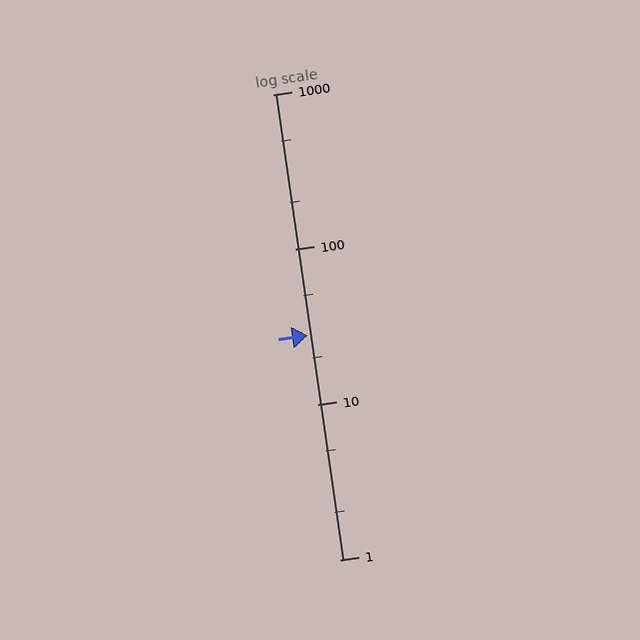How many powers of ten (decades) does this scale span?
The scale spans 3 decades, from 1 to 1000.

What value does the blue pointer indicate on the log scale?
The pointer indicates approximately 28.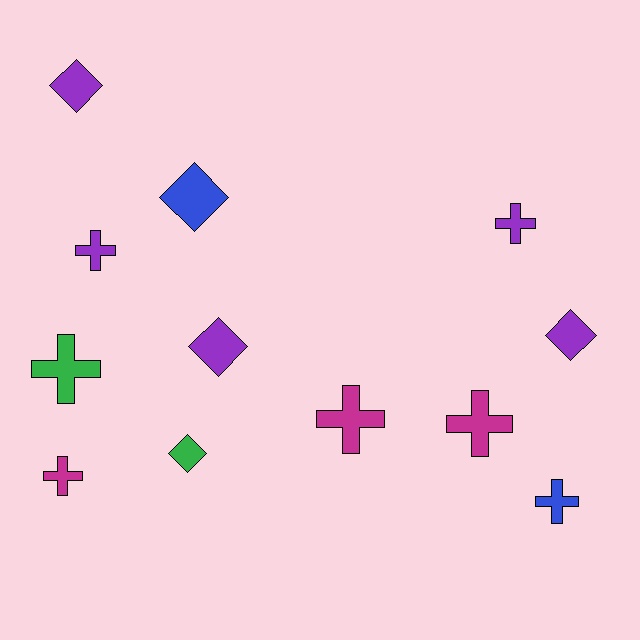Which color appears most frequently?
Purple, with 5 objects.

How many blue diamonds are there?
There is 1 blue diamond.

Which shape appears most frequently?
Cross, with 7 objects.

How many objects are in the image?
There are 12 objects.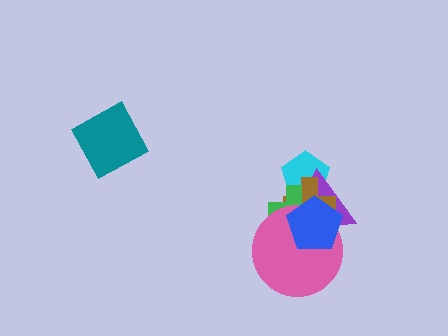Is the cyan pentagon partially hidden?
Yes, it is partially covered by another shape.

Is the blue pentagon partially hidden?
No, no other shape covers it.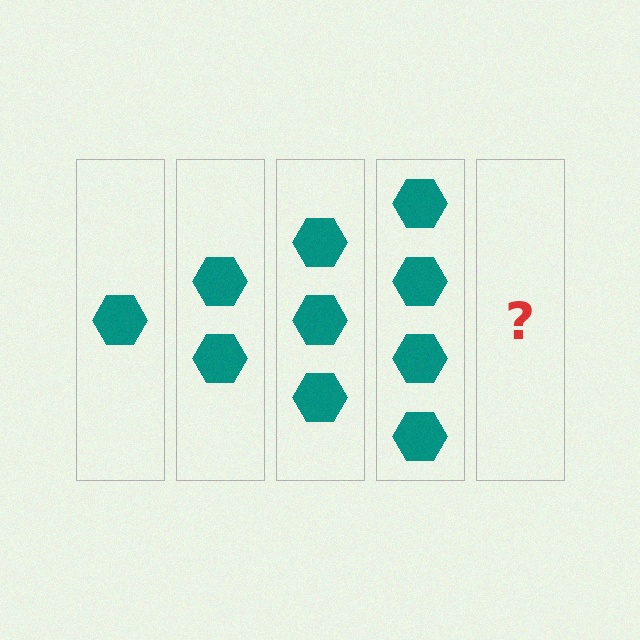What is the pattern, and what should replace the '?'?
The pattern is that each step adds one more hexagon. The '?' should be 5 hexagons.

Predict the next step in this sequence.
The next step is 5 hexagons.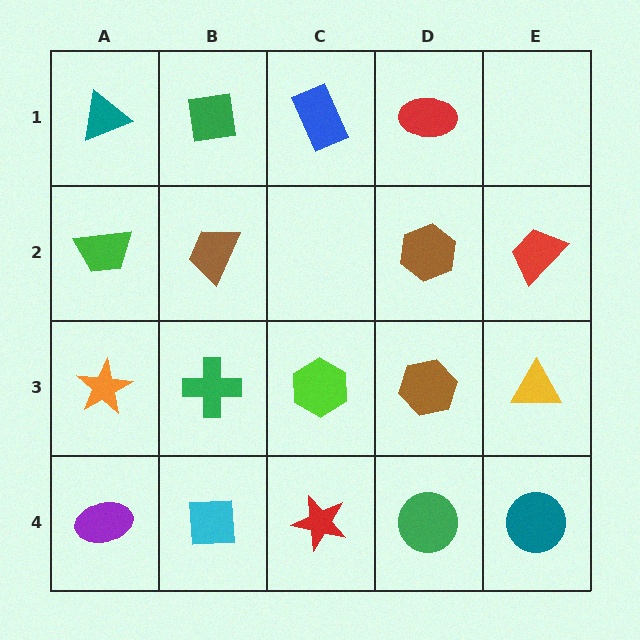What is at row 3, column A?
An orange star.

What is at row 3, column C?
A lime hexagon.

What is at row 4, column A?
A purple ellipse.